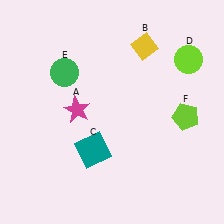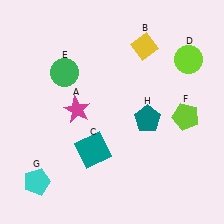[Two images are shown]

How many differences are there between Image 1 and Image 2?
There are 2 differences between the two images.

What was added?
A cyan pentagon (G), a teal pentagon (H) were added in Image 2.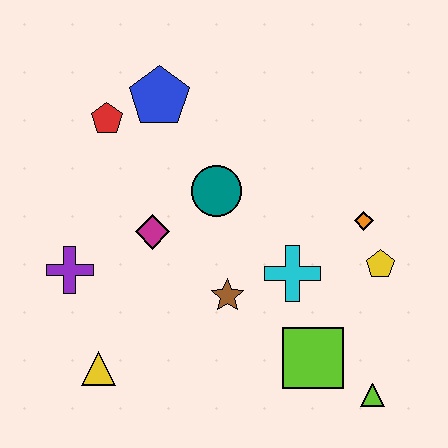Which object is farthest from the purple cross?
The lime triangle is farthest from the purple cross.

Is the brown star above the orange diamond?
No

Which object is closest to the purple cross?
The magenta diamond is closest to the purple cross.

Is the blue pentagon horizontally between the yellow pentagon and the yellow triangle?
Yes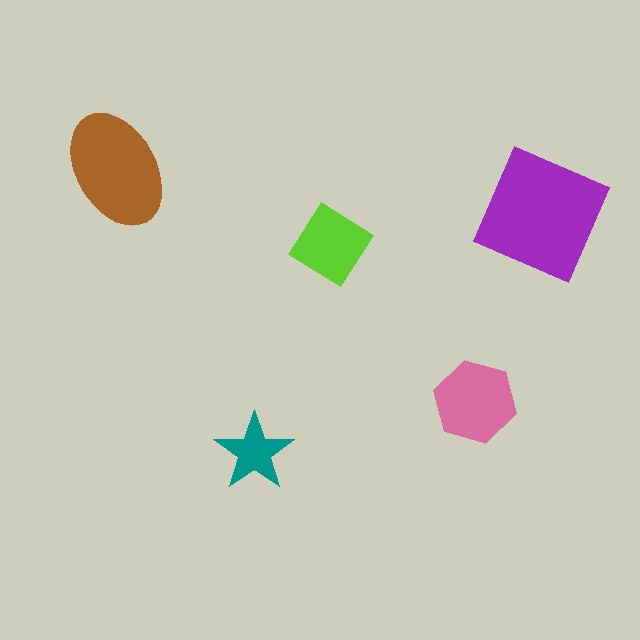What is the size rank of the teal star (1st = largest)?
5th.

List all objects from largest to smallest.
The purple square, the brown ellipse, the pink hexagon, the lime diamond, the teal star.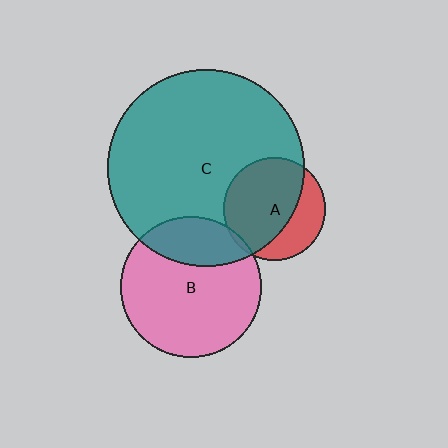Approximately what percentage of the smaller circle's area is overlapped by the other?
Approximately 65%.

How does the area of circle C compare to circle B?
Approximately 1.9 times.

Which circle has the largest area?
Circle C (teal).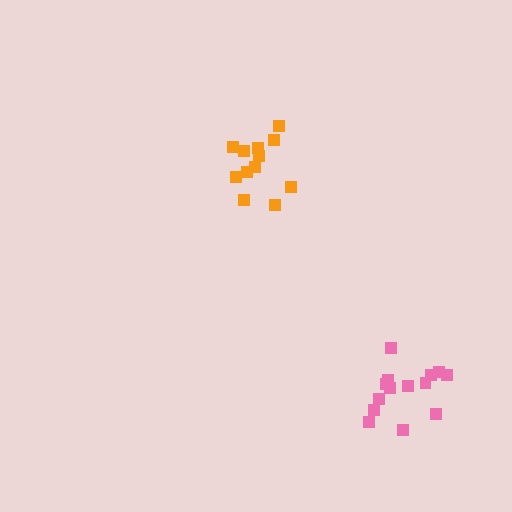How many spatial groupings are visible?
There are 2 spatial groupings.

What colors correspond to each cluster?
The clusters are colored: orange, pink.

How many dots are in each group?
Group 1: 12 dots, Group 2: 14 dots (26 total).